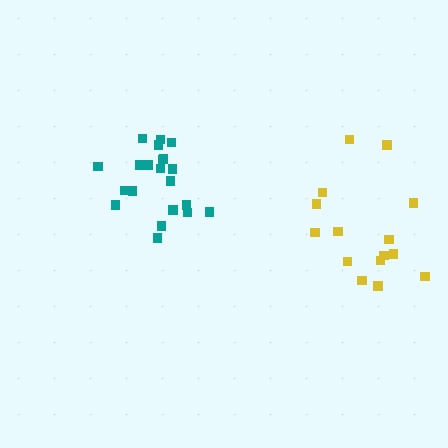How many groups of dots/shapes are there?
There are 2 groups.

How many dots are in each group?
Group 1: 21 dots, Group 2: 15 dots (36 total).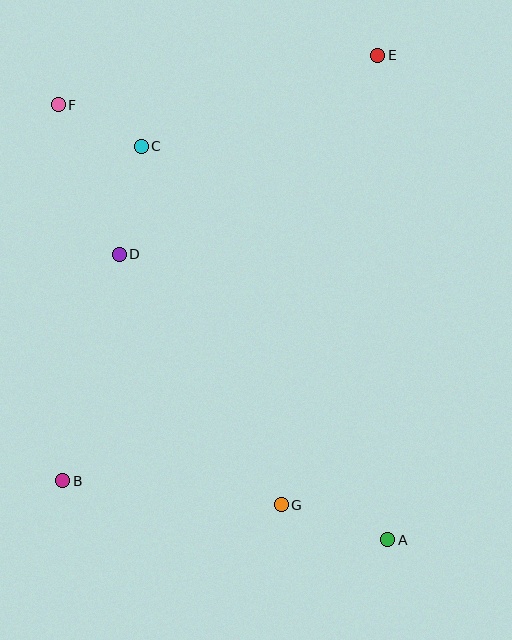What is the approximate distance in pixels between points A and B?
The distance between A and B is approximately 330 pixels.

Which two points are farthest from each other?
Points A and F are farthest from each other.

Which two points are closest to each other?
Points C and F are closest to each other.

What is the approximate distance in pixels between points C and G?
The distance between C and G is approximately 385 pixels.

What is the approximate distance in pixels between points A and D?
The distance between A and D is approximately 392 pixels.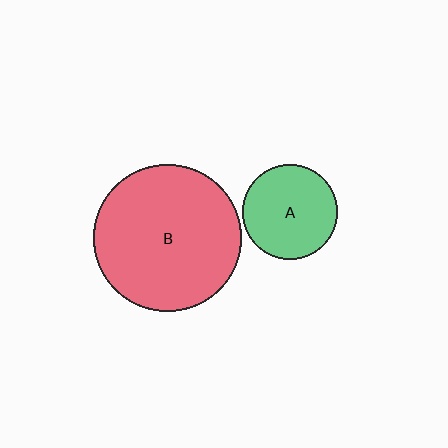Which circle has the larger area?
Circle B (red).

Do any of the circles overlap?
No, none of the circles overlap.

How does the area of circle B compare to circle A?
Approximately 2.4 times.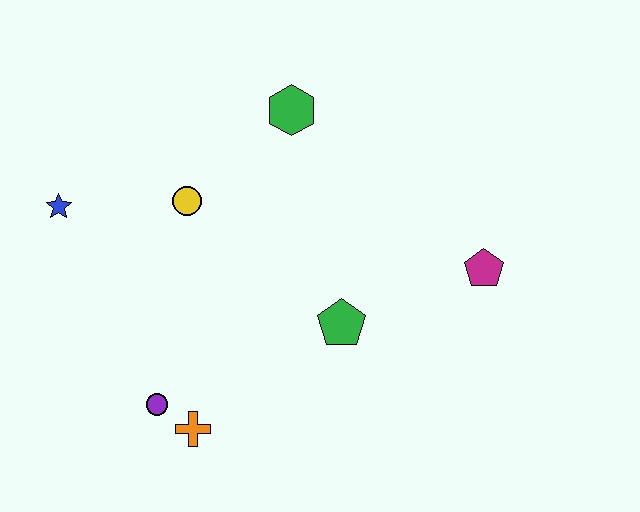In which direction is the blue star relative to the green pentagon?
The blue star is to the left of the green pentagon.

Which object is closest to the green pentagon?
The magenta pentagon is closest to the green pentagon.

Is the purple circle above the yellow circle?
No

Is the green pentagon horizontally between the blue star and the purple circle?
No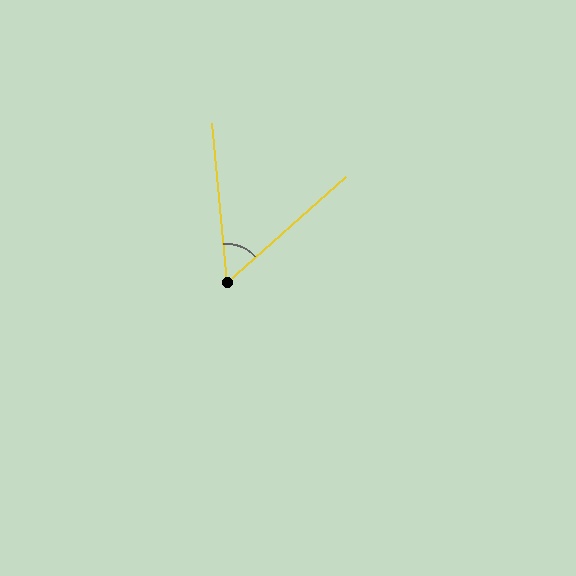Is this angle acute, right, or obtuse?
It is acute.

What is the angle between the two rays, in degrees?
Approximately 54 degrees.